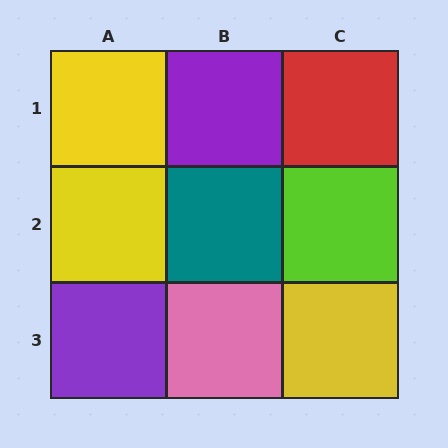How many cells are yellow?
3 cells are yellow.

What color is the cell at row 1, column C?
Red.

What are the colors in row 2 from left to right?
Yellow, teal, lime.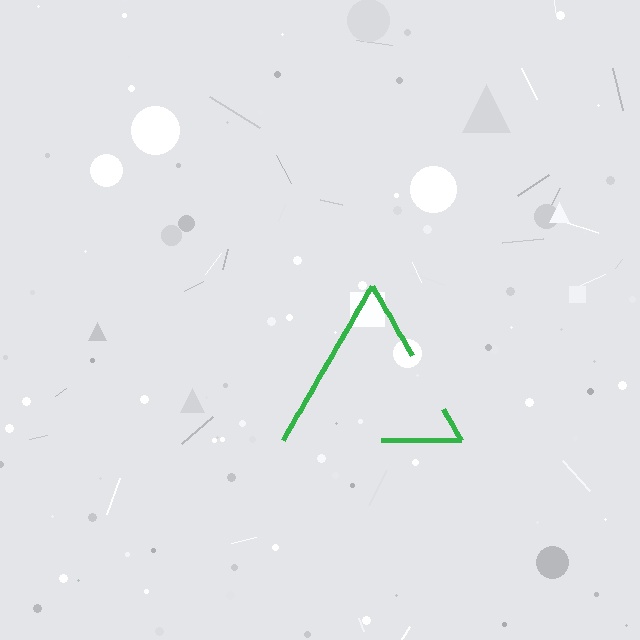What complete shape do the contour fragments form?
The contour fragments form a triangle.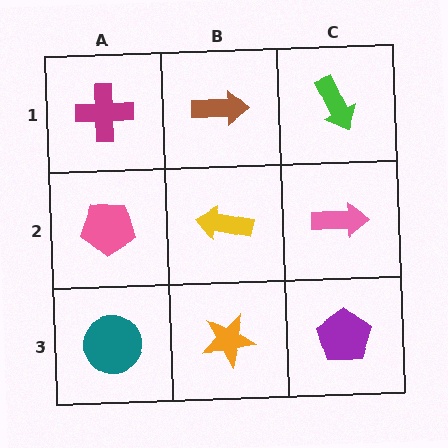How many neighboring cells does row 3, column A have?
2.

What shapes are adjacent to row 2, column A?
A magenta cross (row 1, column A), a teal circle (row 3, column A), a yellow arrow (row 2, column B).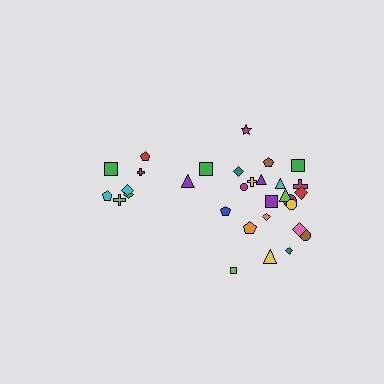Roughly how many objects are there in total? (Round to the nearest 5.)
Roughly 30 objects in total.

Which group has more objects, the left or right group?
The right group.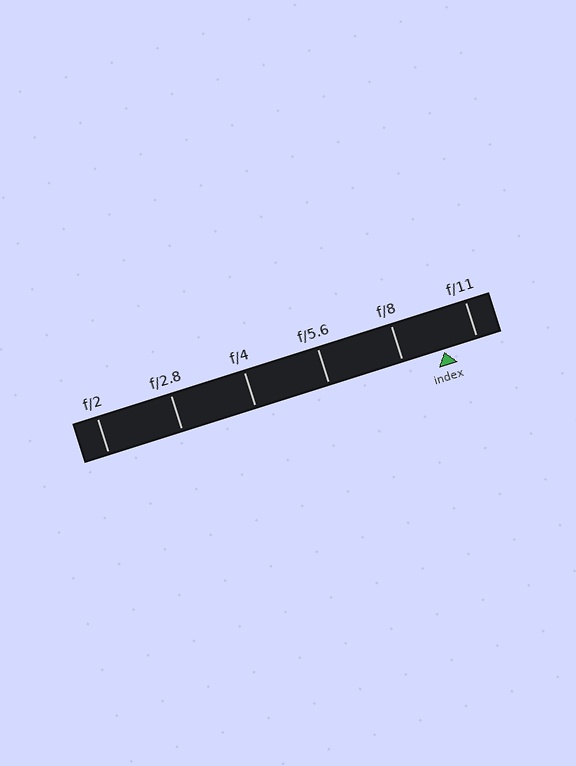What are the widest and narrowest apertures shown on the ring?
The widest aperture shown is f/2 and the narrowest is f/11.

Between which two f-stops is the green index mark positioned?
The index mark is between f/8 and f/11.